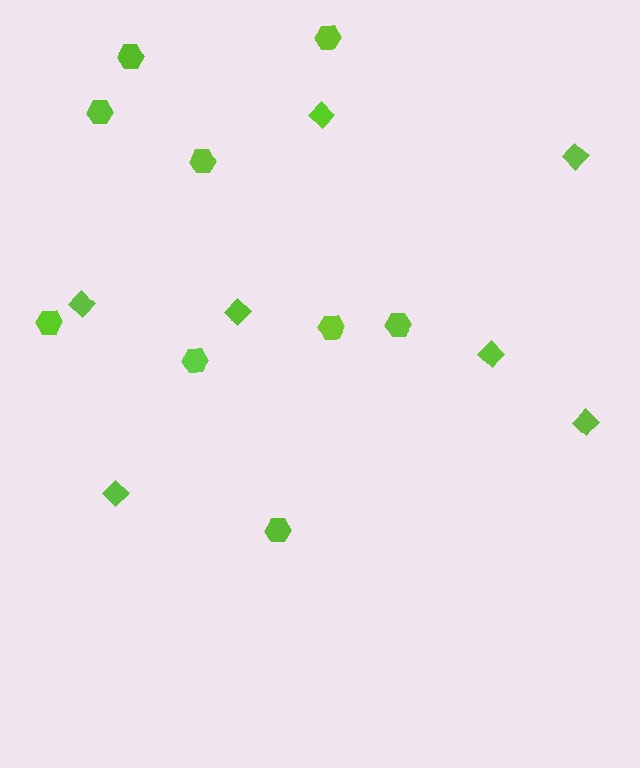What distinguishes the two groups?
There are 2 groups: one group of hexagons (9) and one group of diamonds (7).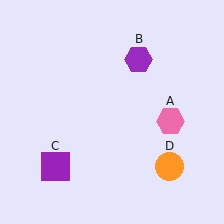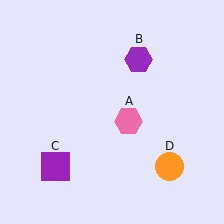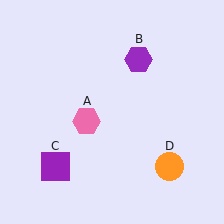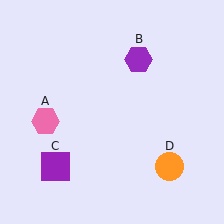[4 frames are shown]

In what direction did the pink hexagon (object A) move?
The pink hexagon (object A) moved left.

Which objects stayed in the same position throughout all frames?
Purple hexagon (object B) and purple square (object C) and orange circle (object D) remained stationary.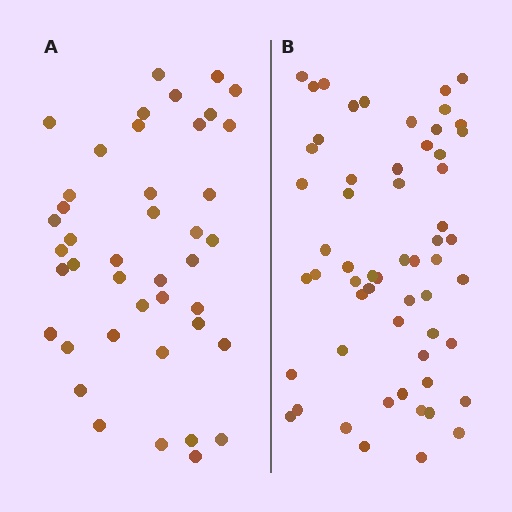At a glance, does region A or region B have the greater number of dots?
Region B (the right region) has more dots.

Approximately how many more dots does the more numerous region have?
Region B has approximately 15 more dots than region A.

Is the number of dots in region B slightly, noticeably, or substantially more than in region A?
Region B has noticeably more, but not dramatically so. The ratio is roughly 1.4 to 1.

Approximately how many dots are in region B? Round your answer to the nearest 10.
About 60 dots. (The exact count is 58, which rounds to 60.)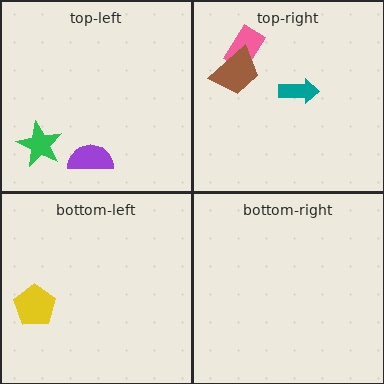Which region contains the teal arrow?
The top-right region.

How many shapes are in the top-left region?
2.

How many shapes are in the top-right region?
3.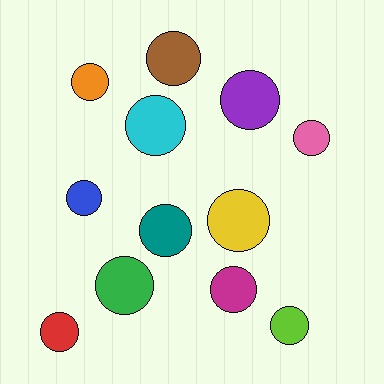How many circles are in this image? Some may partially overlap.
There are 12 circles.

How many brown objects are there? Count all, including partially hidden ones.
There is 1 brown object.